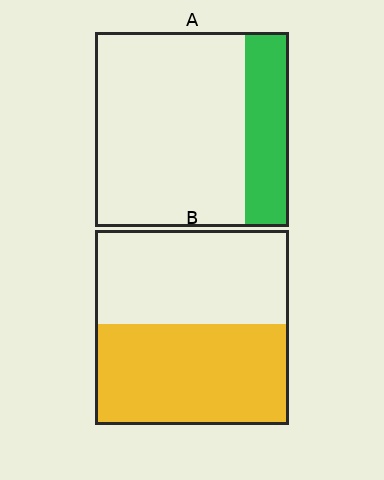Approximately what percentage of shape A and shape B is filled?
A is approximately 25% and B is approximately 50%.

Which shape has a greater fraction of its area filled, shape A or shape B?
Shape B.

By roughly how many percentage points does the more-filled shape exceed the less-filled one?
By roughly 30 percentage points (B over A).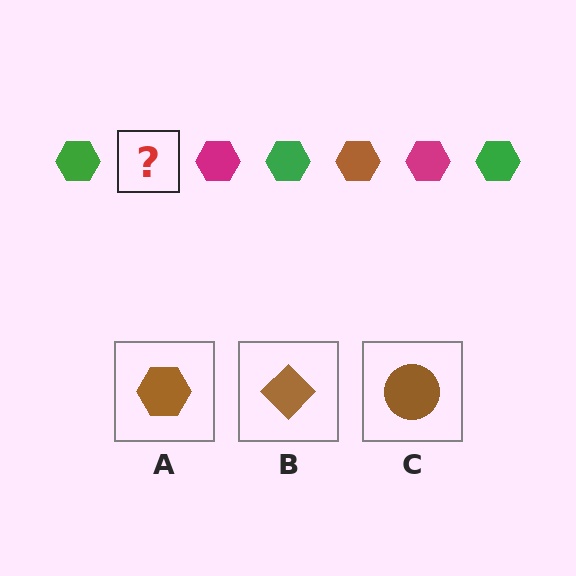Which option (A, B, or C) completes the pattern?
A.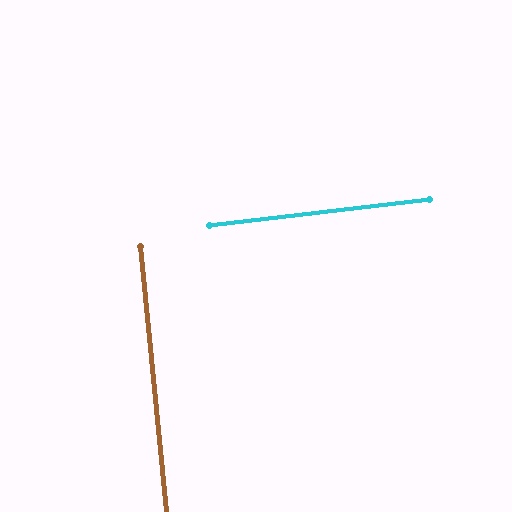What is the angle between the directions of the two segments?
Approximately 89 degrees.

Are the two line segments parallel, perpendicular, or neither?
Perpendicular — they meet at approximately 89°.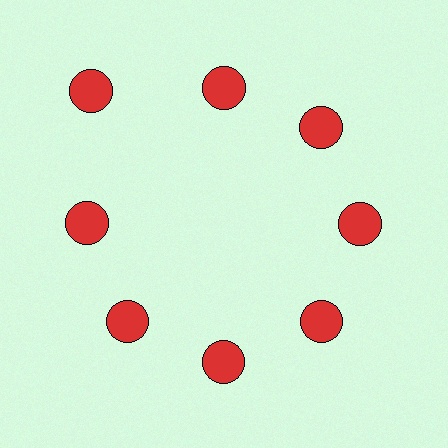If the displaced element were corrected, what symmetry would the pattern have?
It would have 8-fold rotational symmetry — the pattern would map onto itself every 45 degrees.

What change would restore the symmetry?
The symmetry would be restored by moving it inward, back onto the ring so that all 8 circles sit at equal angles and equal distance from the center.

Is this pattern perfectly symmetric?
No. The 8 red circles are arranged in a ring, but one element near the 10 o'clock position is pushed outward from the center, breaking the 8-fold rotational symmetry.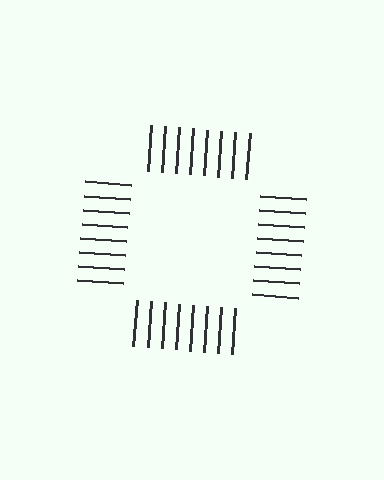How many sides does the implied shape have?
4 sides — the line-ends trace a square.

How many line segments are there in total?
32 — 8 along each of the 4 edges.